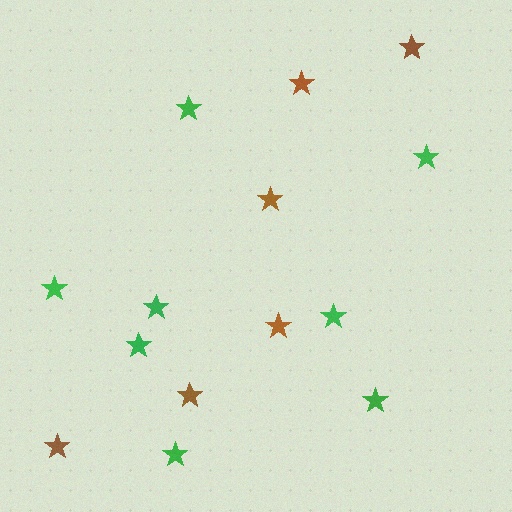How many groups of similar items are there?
There are 2 groups: one group of green stars (8) and one group of brown stars (6).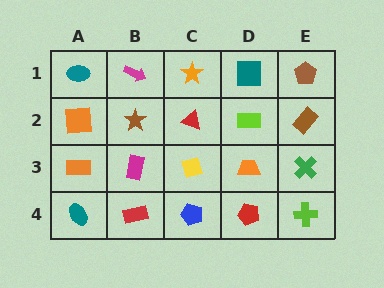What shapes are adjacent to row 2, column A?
A teal ellipse (row 1, column A), an orange rectangle (row 3, column A), a brown star (row 2, column B).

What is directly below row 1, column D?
A lime rectangle.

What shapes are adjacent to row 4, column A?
An orange rectangle (row 3, column A), a red rectangle (row 4, column B).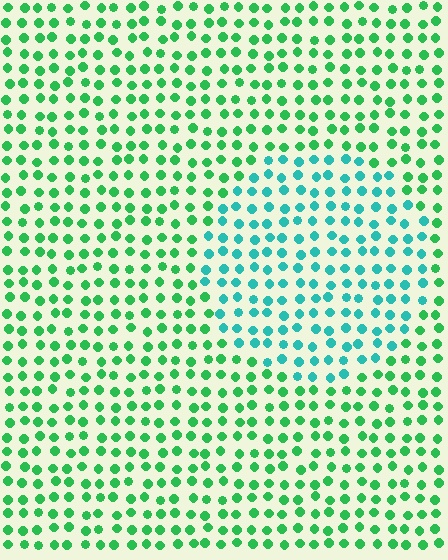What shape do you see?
I see a circle.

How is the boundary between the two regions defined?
The boundary is defined purely by a slight shift in hue (about 40 degrees). Spacing, size, and orientation are identical on both sides.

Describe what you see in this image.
The image is filled with small green elements in a uniform arrangement. A circle-shaped region is visible where the elements are tinted to a slightly different hue, forming a subtle color boundary.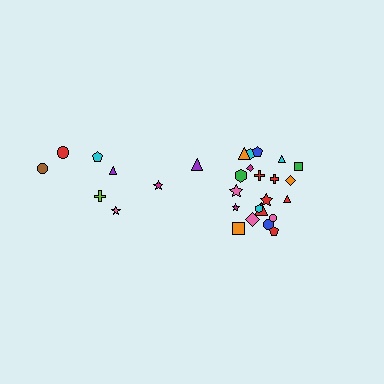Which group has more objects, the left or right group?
The right group.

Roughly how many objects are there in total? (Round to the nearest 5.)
Roughly 30 objects in total.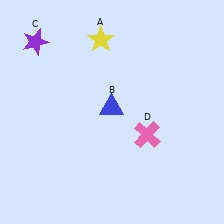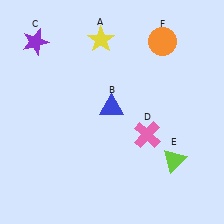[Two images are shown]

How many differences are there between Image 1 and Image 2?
There are 2 differences between the two images.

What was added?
A lime triangle (E), an orange circle (F) were added in Image 2.